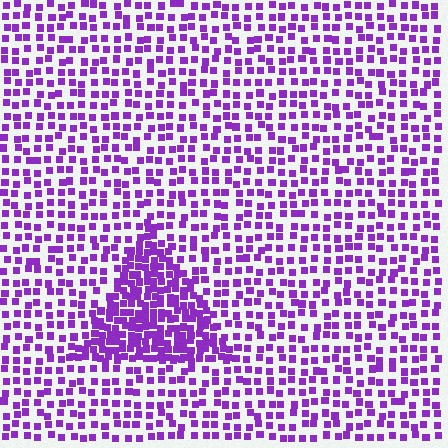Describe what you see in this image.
The image contains small purple elements arranged at two different densities. A triangle-shaped region is visible where the elements are more densely packed than the surrounding area.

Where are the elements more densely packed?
The elements are more densely packed inside the triangle boundary.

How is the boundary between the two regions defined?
The boundary is defined by a change in element density (approximately 2.2x ratio). All elements are the same color, size, and shape.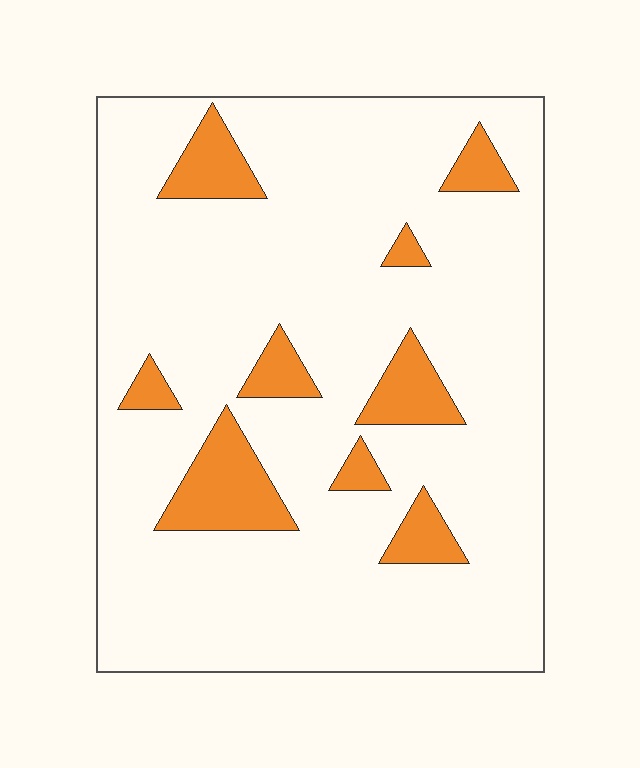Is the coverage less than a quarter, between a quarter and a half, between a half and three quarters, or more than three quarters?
Less than a quarter.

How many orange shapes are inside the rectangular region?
9.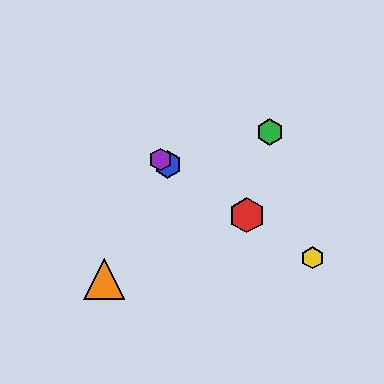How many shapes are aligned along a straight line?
4 shapes (the red hexagon, the blue hexagon, the yellow hexagon, the purple hexagon) are aligned along a straight line.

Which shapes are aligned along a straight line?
The red hexagon, the blue hexagon, the yellow hexagon, the purple hexagon are aligned along a straight line.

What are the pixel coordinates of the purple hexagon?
The purple hexagon is at (160, 159).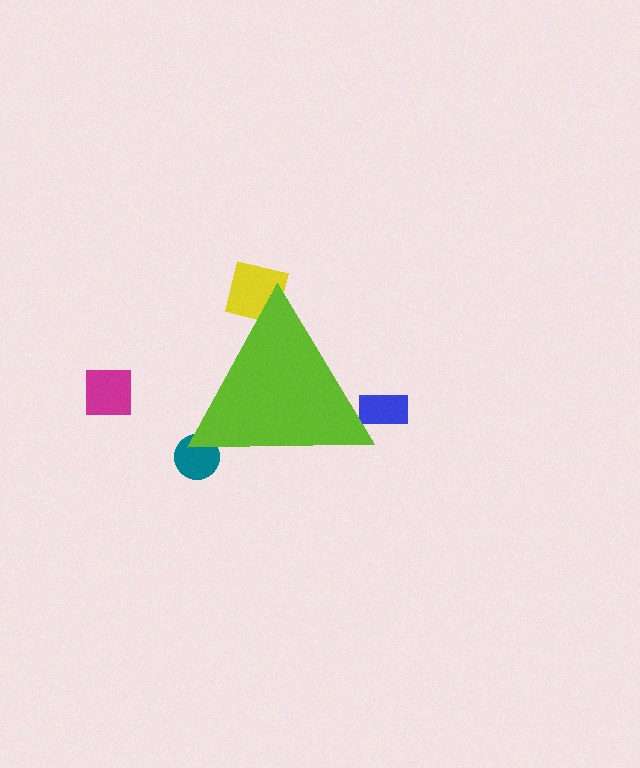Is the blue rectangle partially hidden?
Yes, the blue rectangle is partially hidden behind the lime triangle.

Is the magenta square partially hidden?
No, the magenta square is fully visible.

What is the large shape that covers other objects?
A lime triangle.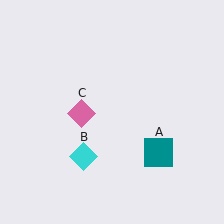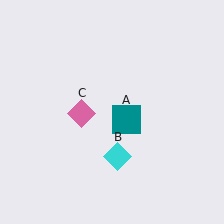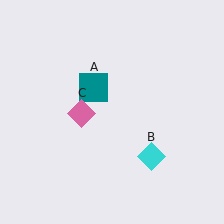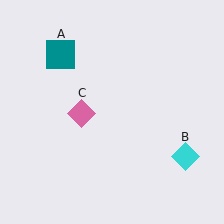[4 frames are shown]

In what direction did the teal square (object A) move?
The teal square (object A) moved up and to the left.